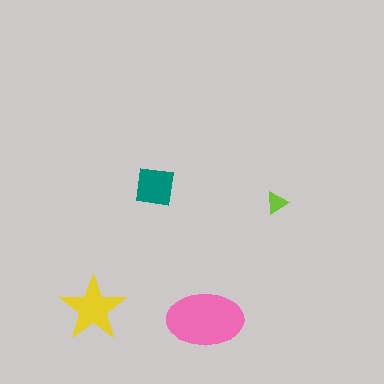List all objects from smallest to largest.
The lime triangle, the teal square, the yellow star, the pink ellipse.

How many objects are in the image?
There are 4 objects in the image.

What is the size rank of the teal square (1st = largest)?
3rd.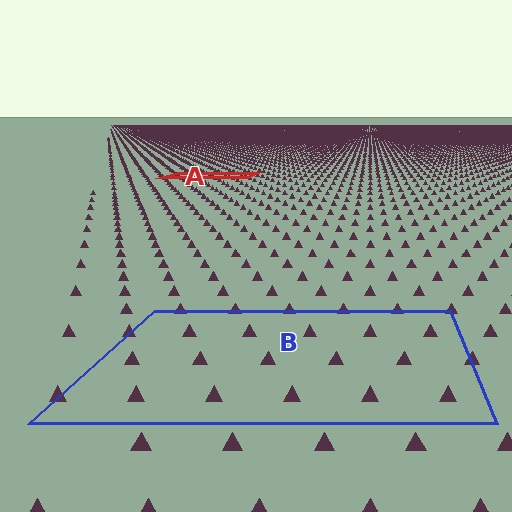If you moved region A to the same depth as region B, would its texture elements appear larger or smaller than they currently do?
They would appear larger. At a closer depth, the same texture elements are projected at a bigger on-screen size.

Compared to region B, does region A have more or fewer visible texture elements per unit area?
Region A has more texture elements per unit area — they are packed more densely because it is farther away.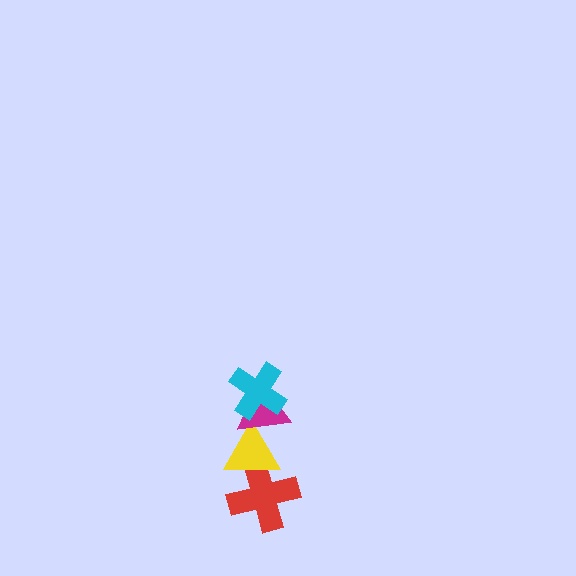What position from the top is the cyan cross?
The cyan cross is 1st from the top.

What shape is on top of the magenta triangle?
The cyan cross is on top of the magenta triangle.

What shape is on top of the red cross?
The yellow triangle is on top of the red cross.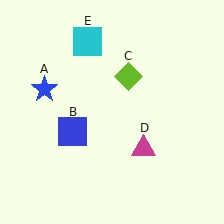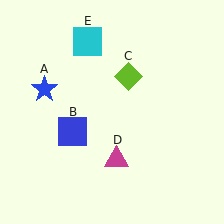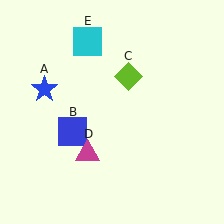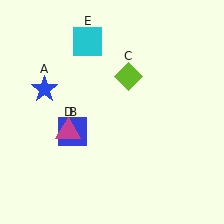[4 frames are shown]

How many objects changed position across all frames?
1 object changed position: magenta triangle (object D).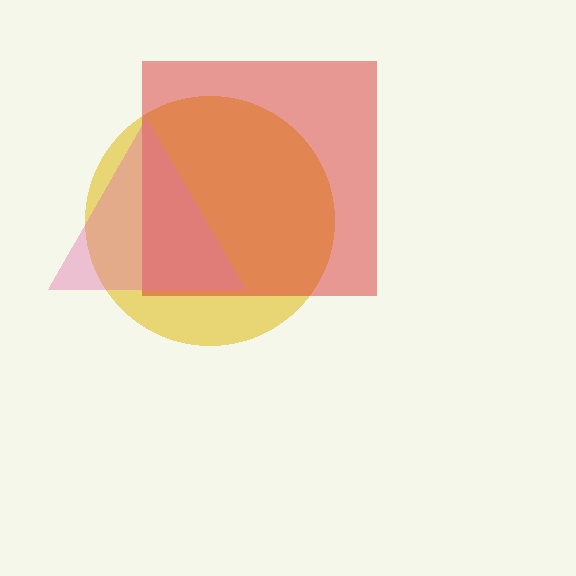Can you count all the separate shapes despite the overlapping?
Yes, there are 3 separate shapes.